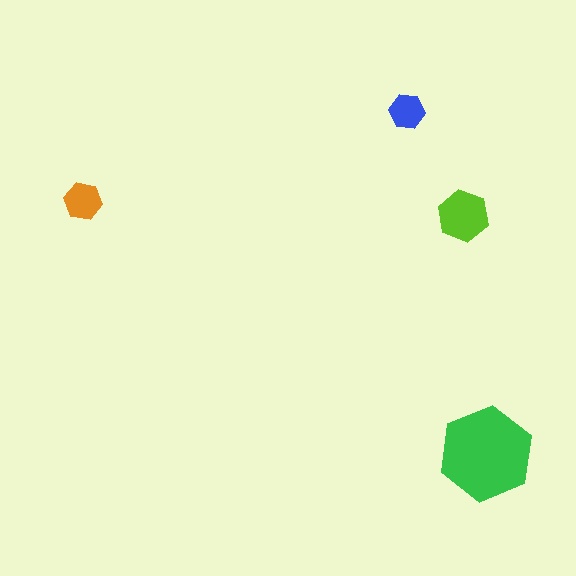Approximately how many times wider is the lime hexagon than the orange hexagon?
About 1.5 times wider.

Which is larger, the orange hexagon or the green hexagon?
The green one.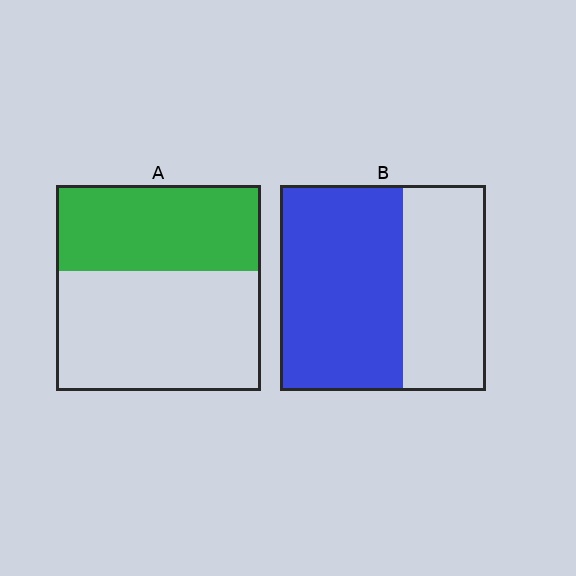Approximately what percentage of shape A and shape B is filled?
A is approximately 40% and B is approximately 60%.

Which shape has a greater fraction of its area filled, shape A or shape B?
Shape B.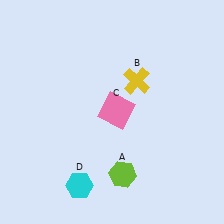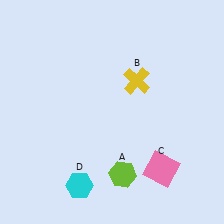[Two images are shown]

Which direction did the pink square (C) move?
The pink square (C) moved down.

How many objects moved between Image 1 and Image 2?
1 object moved between the two images.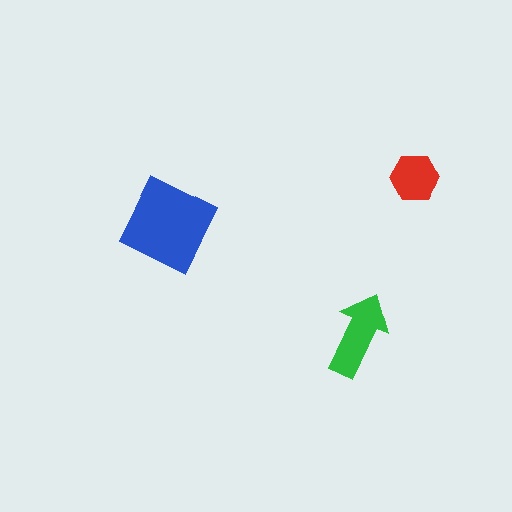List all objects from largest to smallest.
The blue square, the green arrow, the red hexagon.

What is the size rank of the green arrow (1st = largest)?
2nd.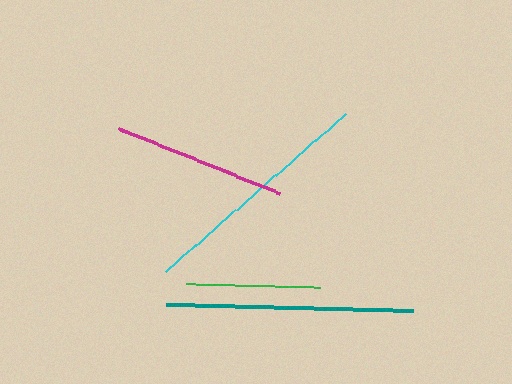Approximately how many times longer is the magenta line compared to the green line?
The magenta line is approximately 1.3 times the length of the green line.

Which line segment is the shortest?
The green line is the shortest at approximately 133 pixels.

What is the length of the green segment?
The green segment is approximately 133 pixels long.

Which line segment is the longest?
The teal line is the longest at approximately 247 pixels.